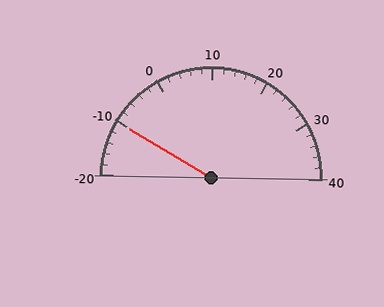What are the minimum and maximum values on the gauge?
The gauge ranges from -20 to 40.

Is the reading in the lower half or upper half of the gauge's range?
The reading is in the lower half of the range (-20 to 40).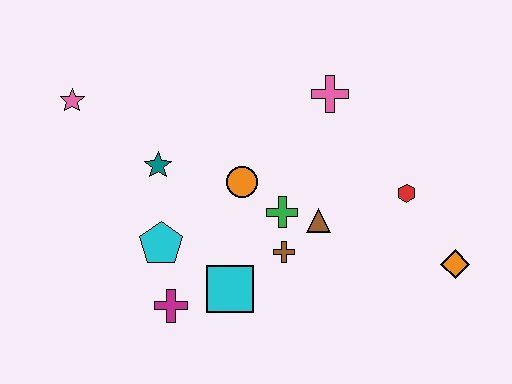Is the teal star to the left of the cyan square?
Yes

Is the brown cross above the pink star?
No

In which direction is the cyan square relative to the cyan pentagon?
The cyan square is to the right of the cyan pentagon.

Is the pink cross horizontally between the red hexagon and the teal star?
Yes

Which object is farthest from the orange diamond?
The pink star is farthest from the orange diamond.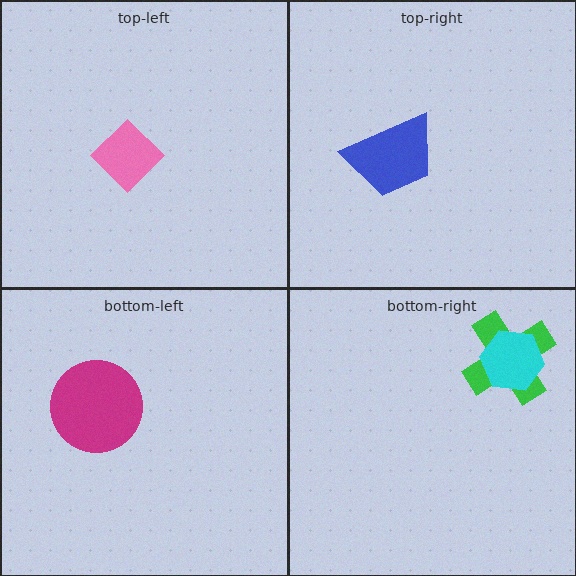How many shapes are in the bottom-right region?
2.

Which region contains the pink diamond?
The top-left region.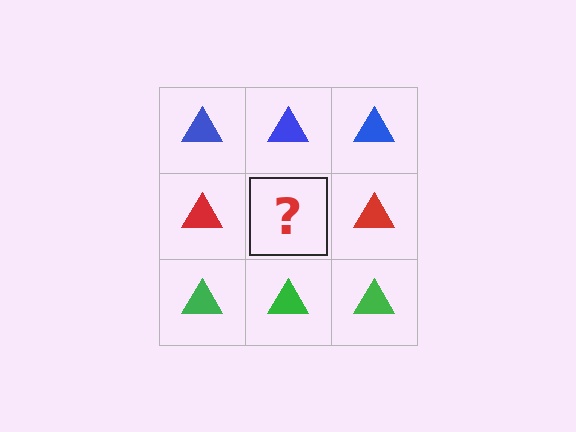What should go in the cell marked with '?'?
The missing cell should contain a red triangle.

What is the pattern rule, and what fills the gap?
The rule is that each row has a consistent color. The gap should be filled with a red triangle.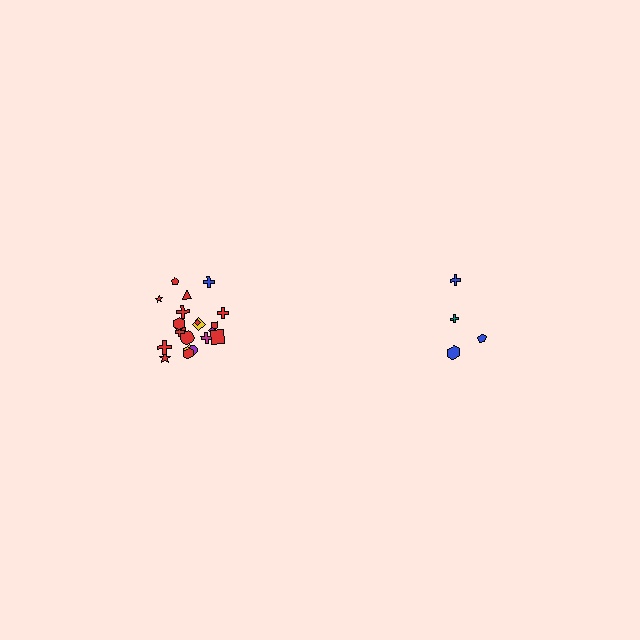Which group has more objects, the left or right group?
The left group.